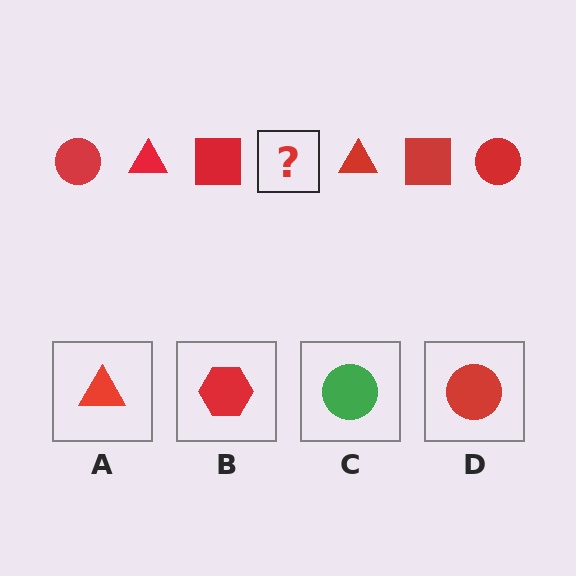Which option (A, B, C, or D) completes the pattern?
D.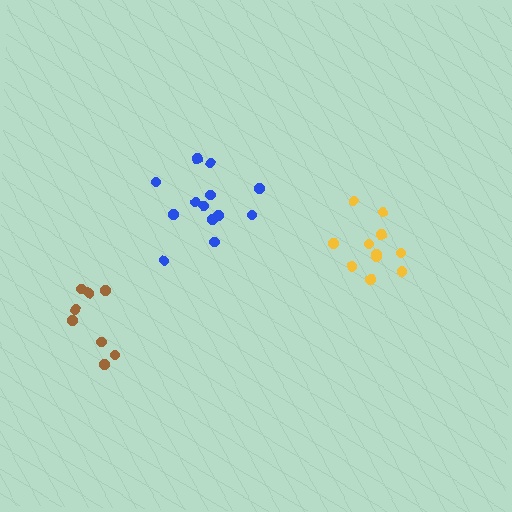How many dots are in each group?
Group 1: 11 dots, Group 2: 8 dots, Group 3: 13 dots (32 total).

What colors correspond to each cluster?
The clusters are colored: yellow, brown, blue.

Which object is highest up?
The blue cluster is topmost.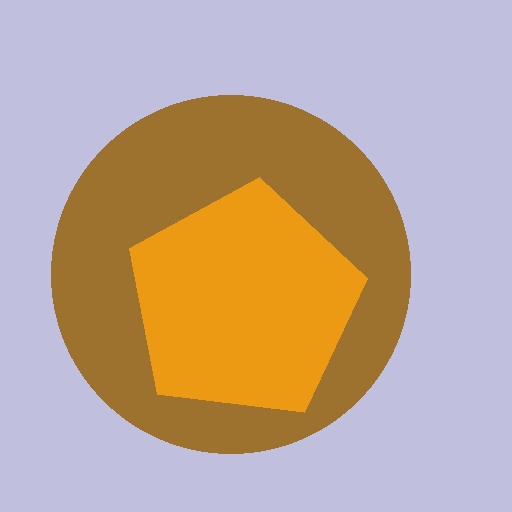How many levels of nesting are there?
2.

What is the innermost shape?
The orange pentagon.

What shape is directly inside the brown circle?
The orange pentagon.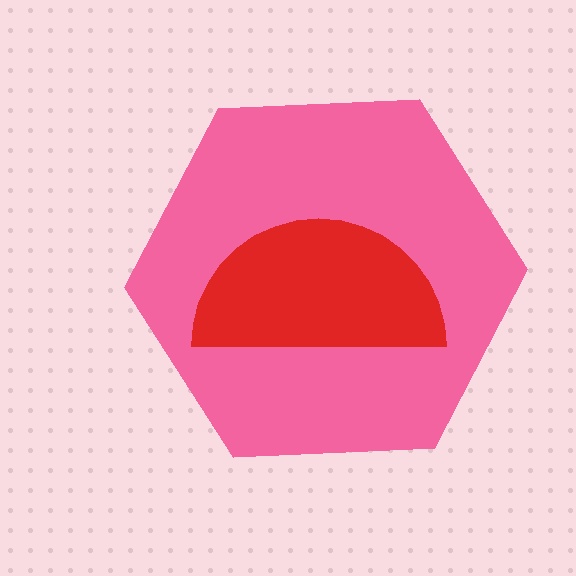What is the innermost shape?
The red semicircle.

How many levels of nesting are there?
2.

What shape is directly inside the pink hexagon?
The red semicircle.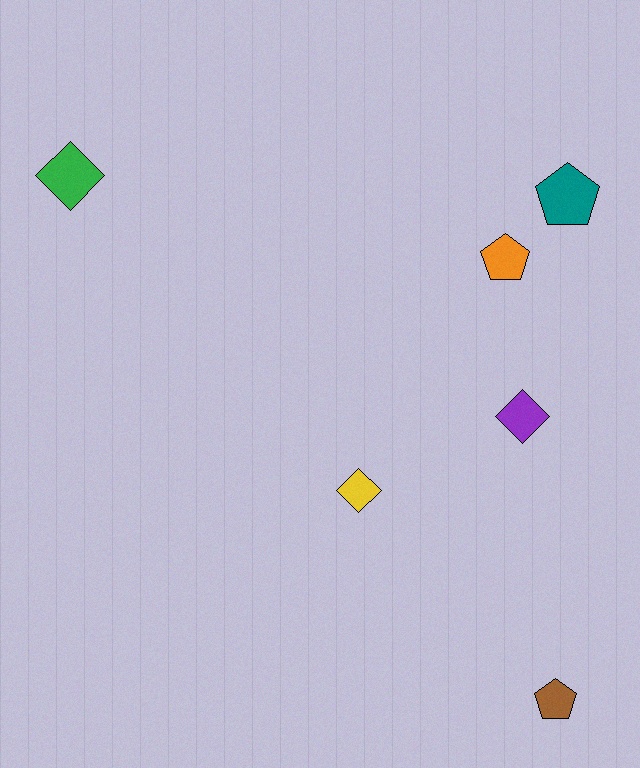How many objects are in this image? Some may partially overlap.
There are 6 objects.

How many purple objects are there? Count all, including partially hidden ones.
There is 1 purple object.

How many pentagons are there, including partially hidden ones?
There are 3 pentagons.